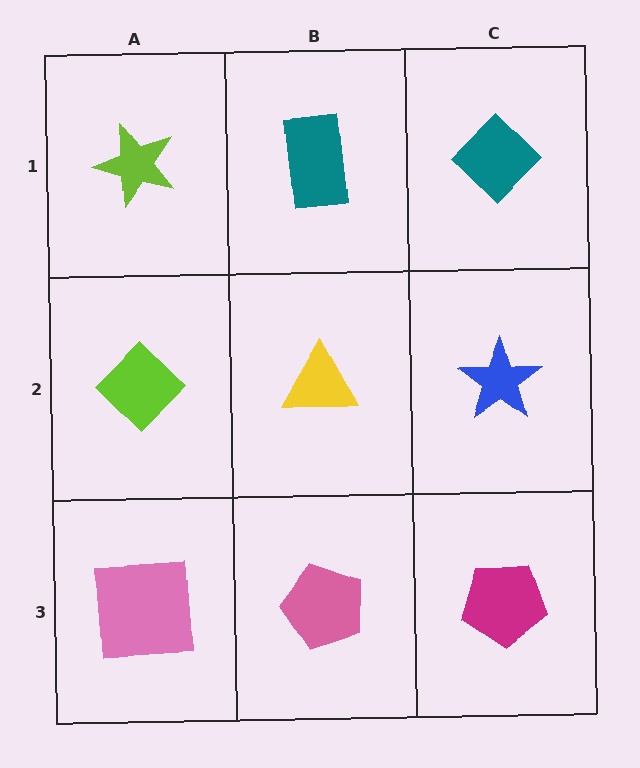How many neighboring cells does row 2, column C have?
3.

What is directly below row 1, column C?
A blue star.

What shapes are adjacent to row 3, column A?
A lime diamond (row 2, column A), a pink pentagon (row 3, column B).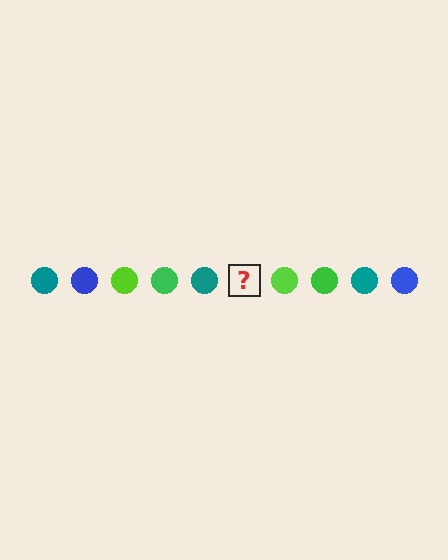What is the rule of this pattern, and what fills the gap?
The rule is that the pattern cycles through teal, blue, lime, green circles. The gap should be filled with a blue circle.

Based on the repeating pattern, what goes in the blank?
The blank should be a blue circle.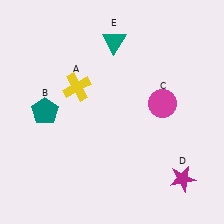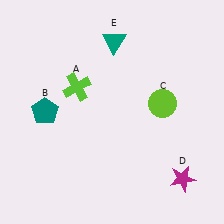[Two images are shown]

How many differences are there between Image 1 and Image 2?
There are 2 differences between the two images.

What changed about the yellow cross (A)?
In Image 1, A is yellow. In Image 2, it changed to lime.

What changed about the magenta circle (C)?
In Image 1, C is magenta. In Image 2, it changed to lime.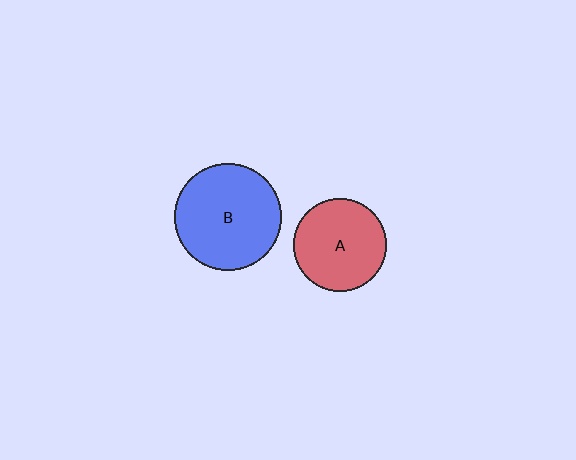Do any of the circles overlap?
No, none of the circles overlap.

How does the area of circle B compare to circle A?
Approximately 1.3 times.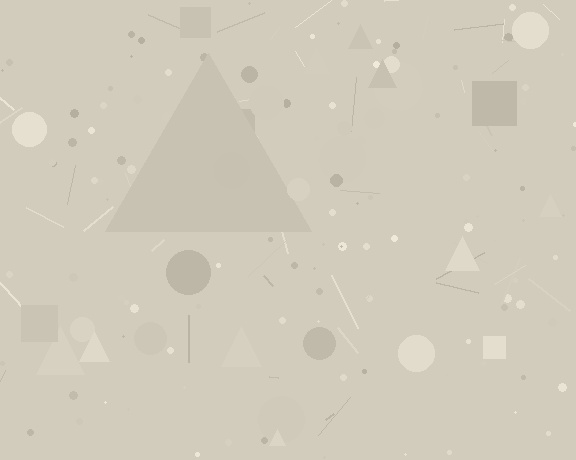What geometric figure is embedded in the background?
A triangle is embedded in the background.